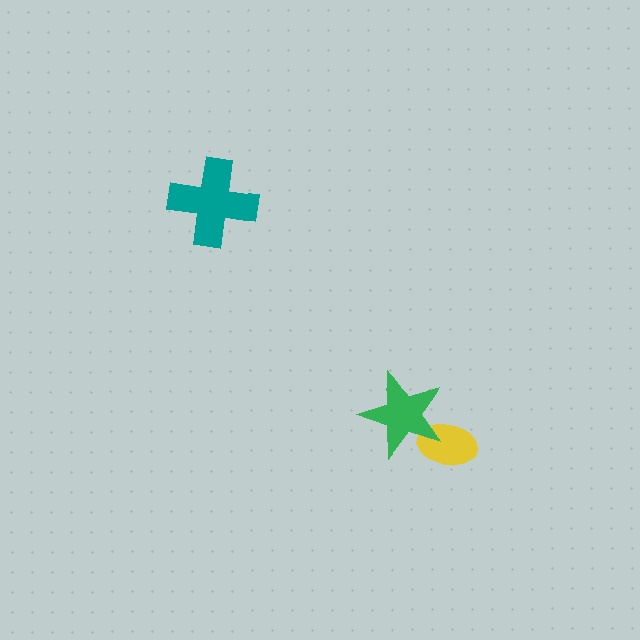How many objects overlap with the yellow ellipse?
1 object overlaps with the yellow ellipse.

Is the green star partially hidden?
No, no other shape covers it.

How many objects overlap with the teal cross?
0 objects overlap with the teal cross.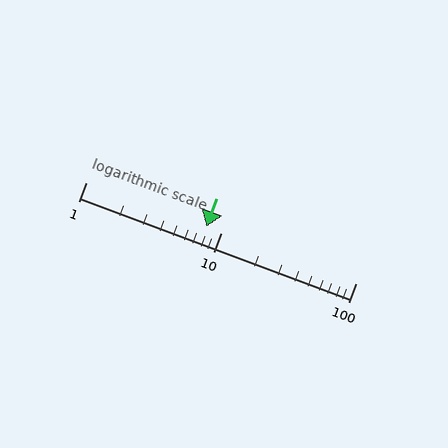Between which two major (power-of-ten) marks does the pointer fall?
The pointer is between 1 and 10.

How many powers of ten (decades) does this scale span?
The scale spans 2 decades, from 1 to 100.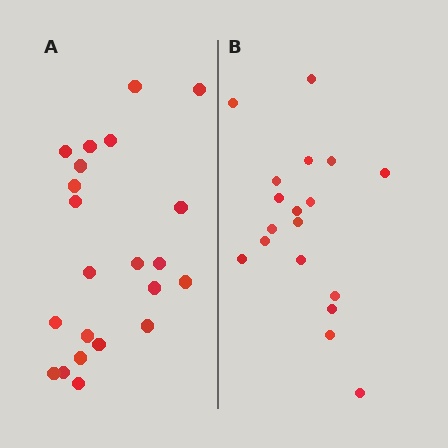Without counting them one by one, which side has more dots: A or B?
Region A (the left region) has more dots.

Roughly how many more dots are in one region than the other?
Region A has about 4 more dots than region B.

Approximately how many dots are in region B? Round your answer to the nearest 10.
About 20 dots. (The exact count is 18, which rounds to 20.)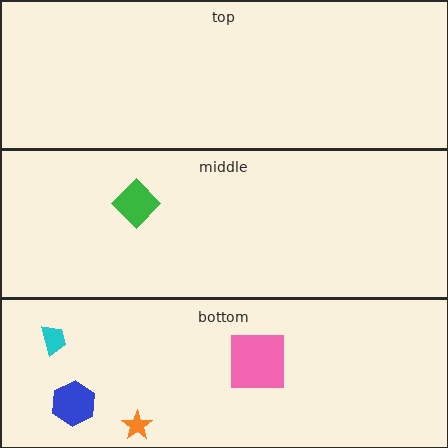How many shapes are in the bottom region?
4.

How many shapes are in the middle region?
1.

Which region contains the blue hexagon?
The bottom region.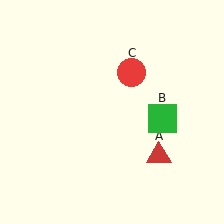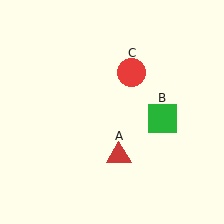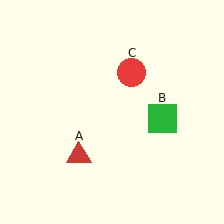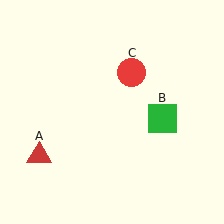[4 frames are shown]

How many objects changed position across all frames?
1 object changed position: red triangle (object A).